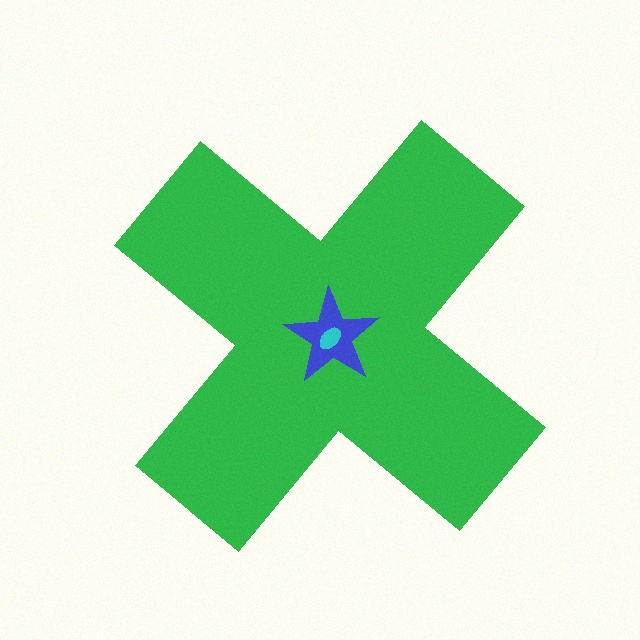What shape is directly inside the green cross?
The blue star.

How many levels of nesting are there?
3.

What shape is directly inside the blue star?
The cyan ellipse.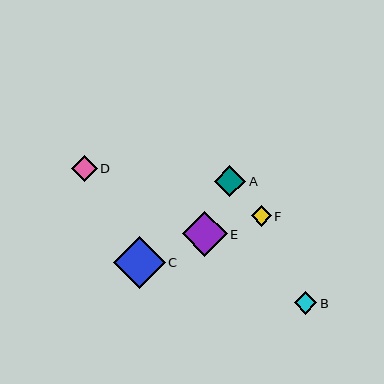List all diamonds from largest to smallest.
From largest to smallest: C, E, A, D, B, F.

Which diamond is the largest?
Diamond C is the largest with a size of approximately 51 pixels.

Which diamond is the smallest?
Diamond F is the smallest with a size of approximately 20 pixels.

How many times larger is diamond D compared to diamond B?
Diamond D is approximately 1.1 times the size of diamond B.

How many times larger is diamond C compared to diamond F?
Diamond C is approximately 2.5 times the size of diamond F.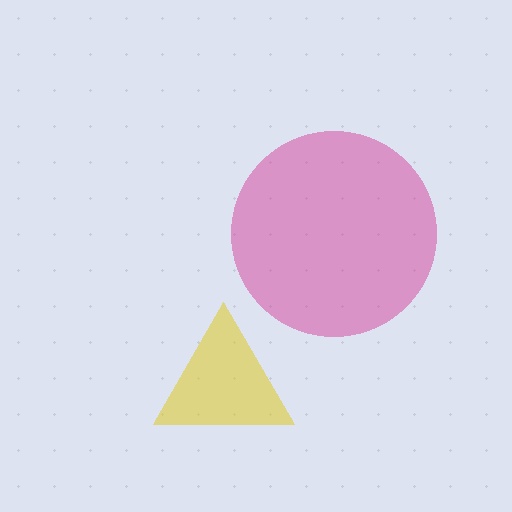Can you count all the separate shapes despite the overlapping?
Yes, there are 2 separate shapes.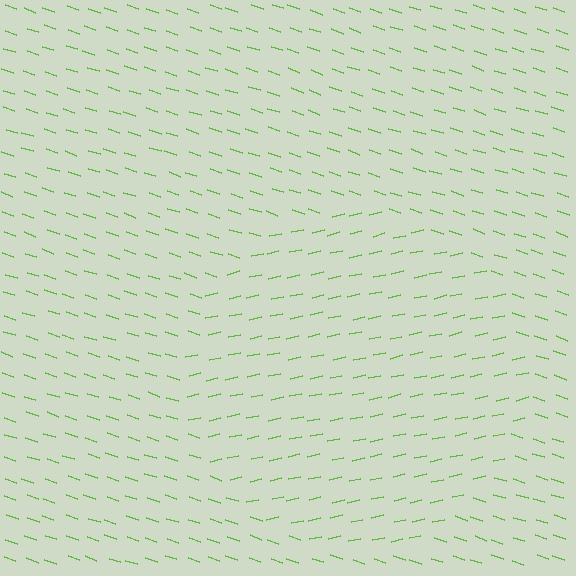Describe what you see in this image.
The image is filled with small lime line segments. A circle region in the image has lines oriented differently from the surrounding lines, creating a visible texture boundary.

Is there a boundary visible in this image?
Yes, there is a texture boundary formed by a change in line orientation.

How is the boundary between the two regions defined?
The boundary is defined purely by a change in line orientation (approximately 31 degrees difference). All lines are the same color and thickness.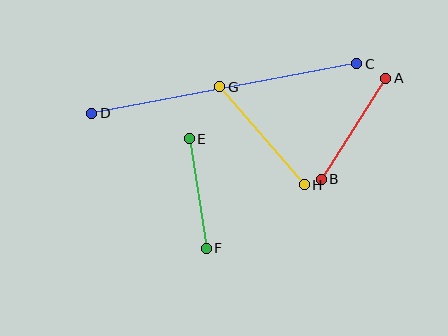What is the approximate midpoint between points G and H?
The midpoint is at approximately (262, 136) pixels.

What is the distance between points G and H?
The distance is approximately 130 pixels.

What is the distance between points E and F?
The distance is approximately 111 pixels.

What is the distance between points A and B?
The distance is approximately 120 pixels.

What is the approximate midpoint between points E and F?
The midpoint is at approximately (198, 194) pixels.